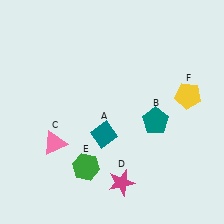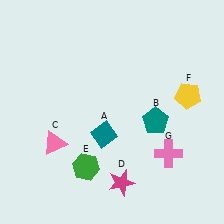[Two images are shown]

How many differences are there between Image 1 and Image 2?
There is 1 difference between the two images.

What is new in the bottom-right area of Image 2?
A pink cross (G) was added in the bottom-right area of Image 2.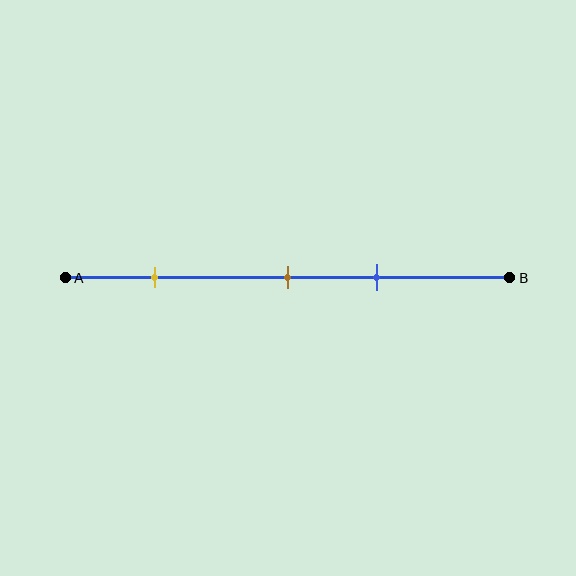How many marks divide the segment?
There are 3 marks dividing the segment.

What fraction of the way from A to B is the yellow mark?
The yellow mark is approximately 20% (0.2) of the way from A to B.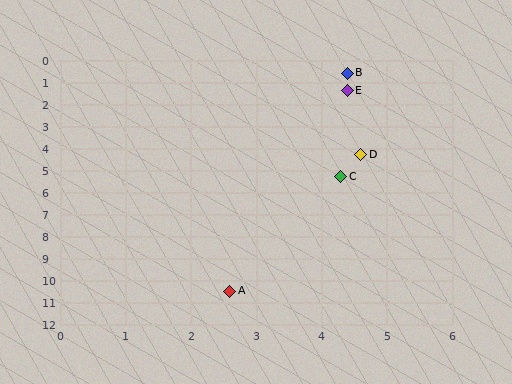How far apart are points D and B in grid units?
Points D and B are about 3.7 grid units apart.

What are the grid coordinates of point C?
Point C is at approximately (4.3, 5.3).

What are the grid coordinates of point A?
Point A is at approximately (2.6, 10.5).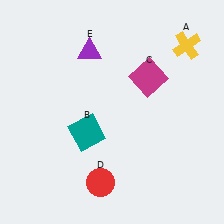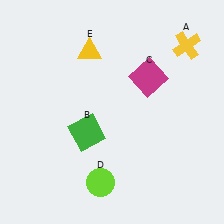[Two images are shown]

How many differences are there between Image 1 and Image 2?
There are 3 differences between the two images.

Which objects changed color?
B changed from teal to green. D changed from red to lime. E changed from purple to yellow.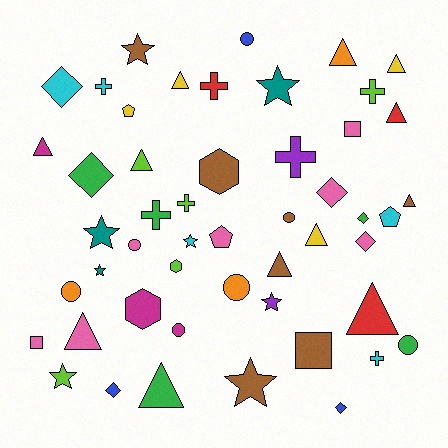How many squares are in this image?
There are 3 squares.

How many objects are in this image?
There are 50 objects.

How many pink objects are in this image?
There are 7 pink objects.